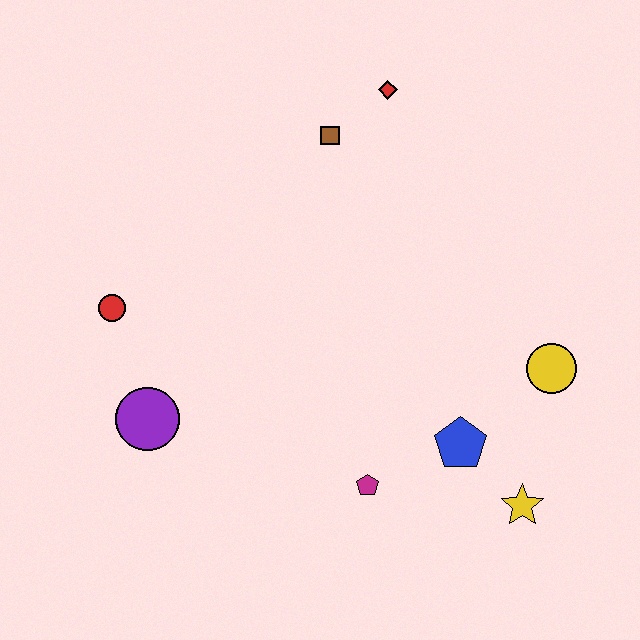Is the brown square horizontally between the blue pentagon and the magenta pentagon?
No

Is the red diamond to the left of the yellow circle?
Yes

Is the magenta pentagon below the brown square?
Yes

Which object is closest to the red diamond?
The brown square is closest to the red diamond.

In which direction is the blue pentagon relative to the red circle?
The blue pentagon is to the right of the red circle.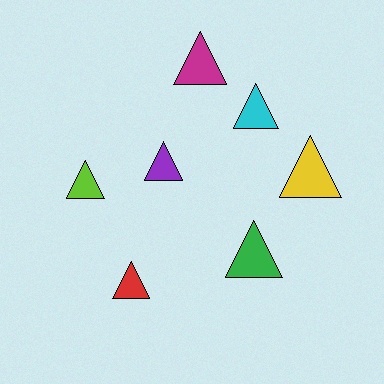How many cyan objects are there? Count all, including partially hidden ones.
There is 1 cyan object.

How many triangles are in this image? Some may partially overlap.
There are 7 triangles.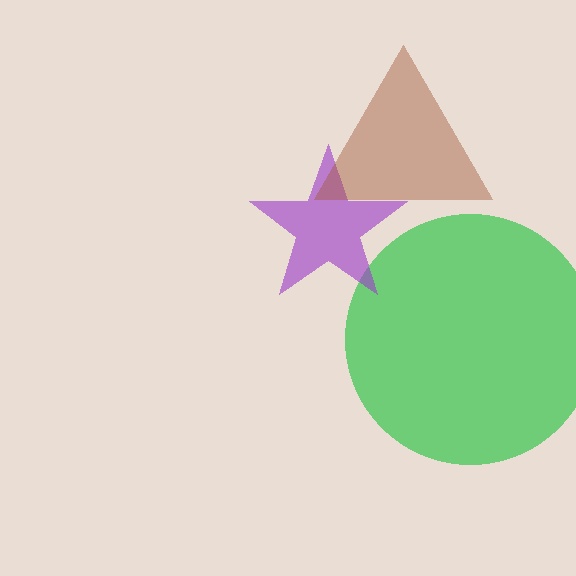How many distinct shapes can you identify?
There are 3 distinct shapes: a green circle, a purple star, a brown triangle.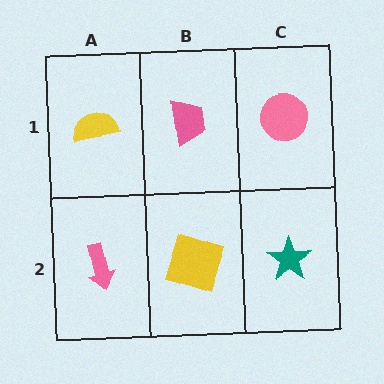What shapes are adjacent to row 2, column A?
A yellow semicircle (row 1, column A), a yellow square (row 2, column B).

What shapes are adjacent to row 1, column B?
A yellow square (row 2, column B), a yellow semicircle (row 1, column A), a pink circle (row 1, column C).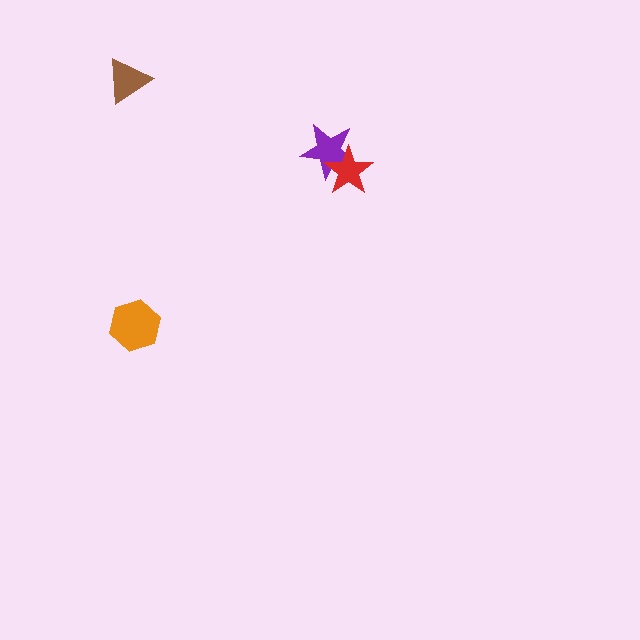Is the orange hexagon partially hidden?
No, no other shape covers it.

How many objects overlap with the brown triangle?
0 objects overlap with the brown triangle.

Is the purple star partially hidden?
Yes, it is partially covered by another shape.